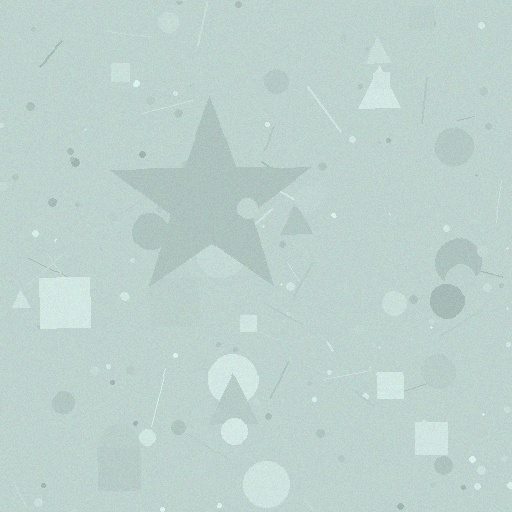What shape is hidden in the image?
A star is hidden in the image.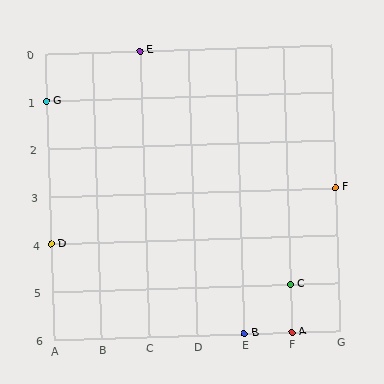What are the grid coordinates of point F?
Point F is at grid coordinates (G, 3).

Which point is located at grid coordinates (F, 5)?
Point C is at (F, 5).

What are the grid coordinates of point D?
Point D is at grid coordinates (A, 4).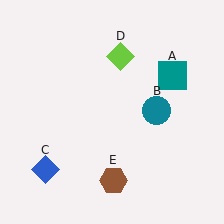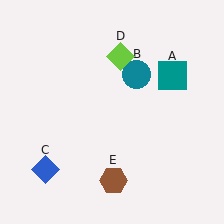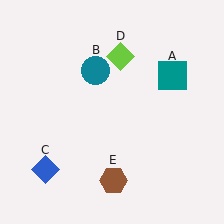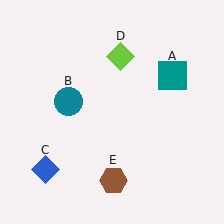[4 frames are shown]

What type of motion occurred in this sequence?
The teal circle (object B) rotated counterclockwise around the center of the scene.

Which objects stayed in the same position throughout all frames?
Teal square (object A) and blue diamond (object C) and lime diamond (object D) and brown hexagon (object E) remained stationary.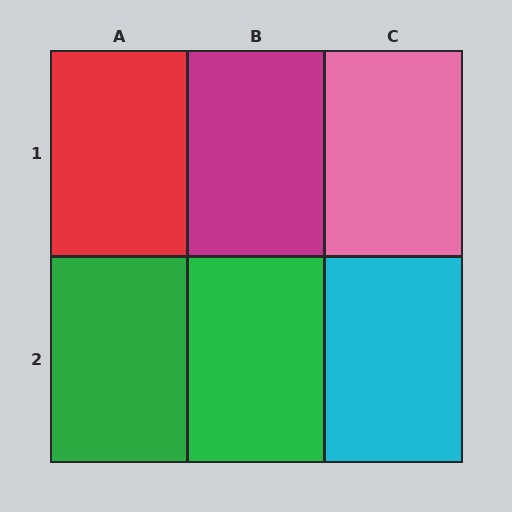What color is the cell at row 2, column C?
Cyan.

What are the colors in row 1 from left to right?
Red, magenta, pink.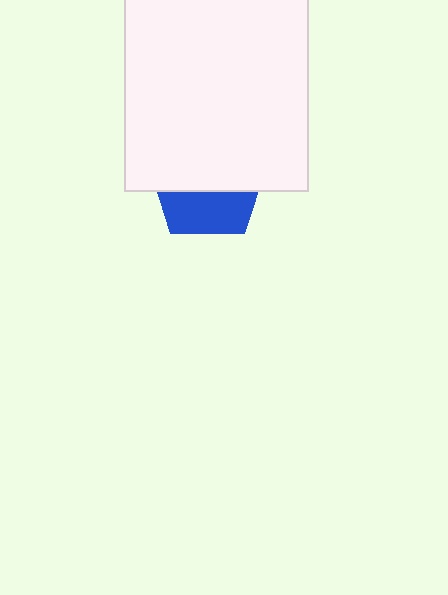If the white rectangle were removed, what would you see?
You would see the complete blue pentagon.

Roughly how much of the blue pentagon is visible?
A small part of it is visible (roughly 39%).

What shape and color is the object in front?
The object in front is a white rectangle.